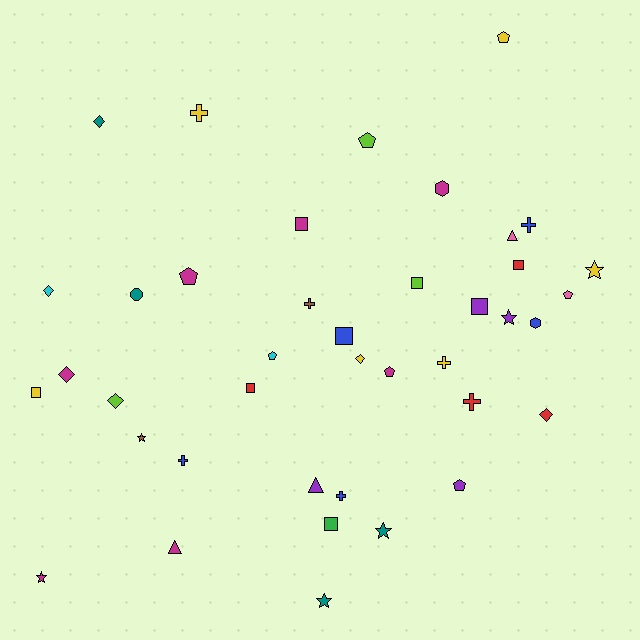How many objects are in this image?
There are 40 objects.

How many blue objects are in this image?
There are 5 blue objects.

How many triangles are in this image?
There are 3 triangles.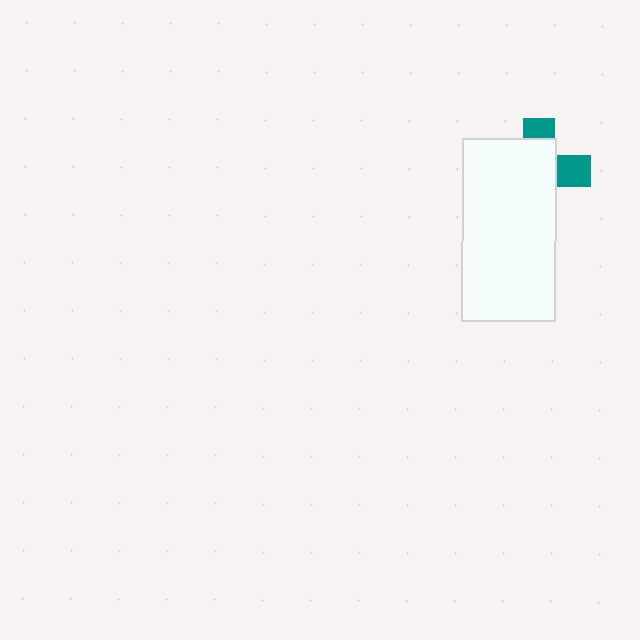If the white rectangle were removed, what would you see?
You would see the complete teal cross.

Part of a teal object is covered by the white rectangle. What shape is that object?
It is a cross.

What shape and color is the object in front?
The object in front is a white rectangle.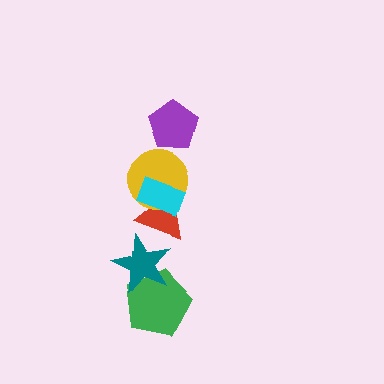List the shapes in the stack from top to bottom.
From top to bottom: the purple pentagon, the cyan rectangle, the yellow circle, the red triangle, the teal star, the green pentagon.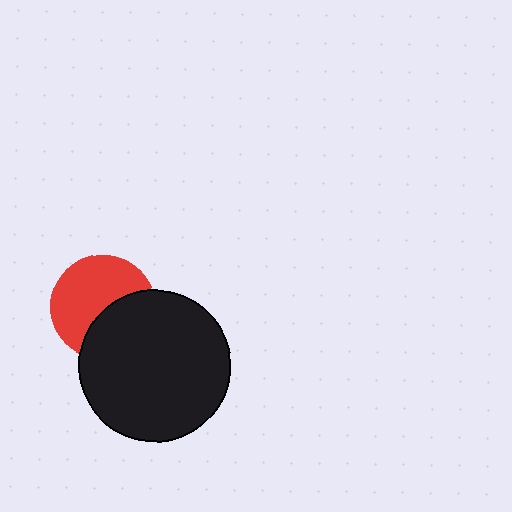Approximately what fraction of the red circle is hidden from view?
Roughly 40% of the red circle is hidden behind the black circle.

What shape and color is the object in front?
The object in front is a black circle.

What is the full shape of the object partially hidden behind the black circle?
The partially hidden object is a red circle.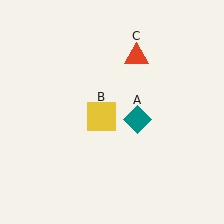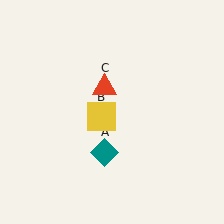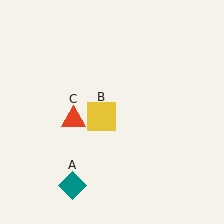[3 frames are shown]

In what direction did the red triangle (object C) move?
The red triangle (object C) moved down and to the left.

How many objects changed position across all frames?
2 objects changed position: teal diamond (object A), red triangle (object C).